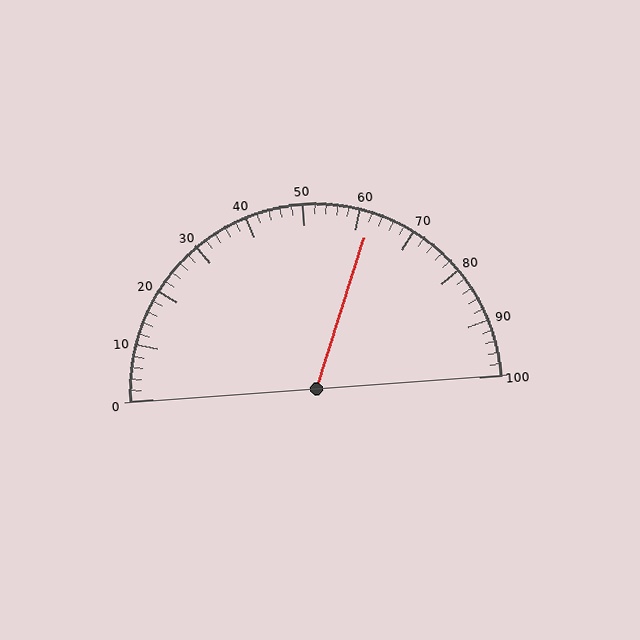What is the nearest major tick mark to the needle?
The nearest major tick mark is 60.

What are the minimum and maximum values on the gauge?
The gauge ranges from 0 to 100.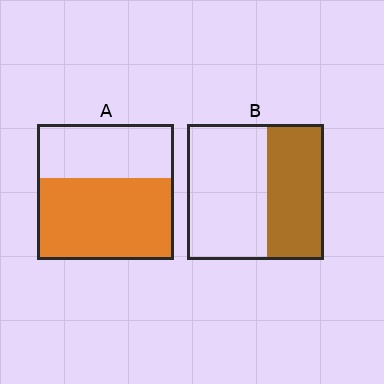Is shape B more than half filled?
No.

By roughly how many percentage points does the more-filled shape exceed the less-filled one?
By roughly 20 percentage points (A over B).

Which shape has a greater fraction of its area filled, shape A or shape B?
Shape A.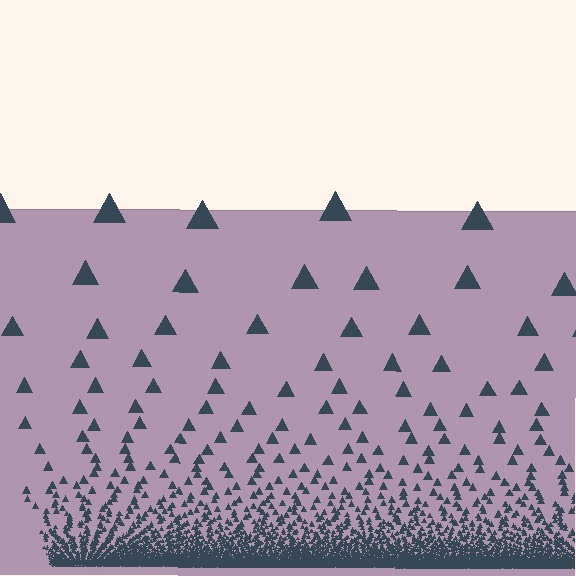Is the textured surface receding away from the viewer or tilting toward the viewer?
The surface appears to tilt toward the viewer. Texture elements get larger and sparser toward the top.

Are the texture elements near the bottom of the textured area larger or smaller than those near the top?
Smaller. The gradient is inverted — elements near the bottom are smaller and denser.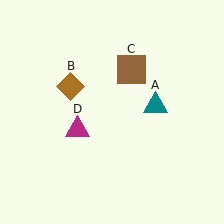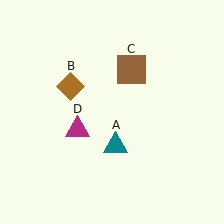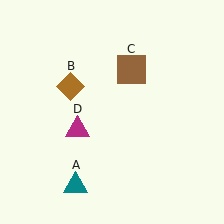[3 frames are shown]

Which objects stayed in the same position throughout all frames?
Brown diamond (object B) and brown square (object C) and magenta triangle (object D) remained stationary.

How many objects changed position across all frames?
1 object changed position: teal triangle (object A).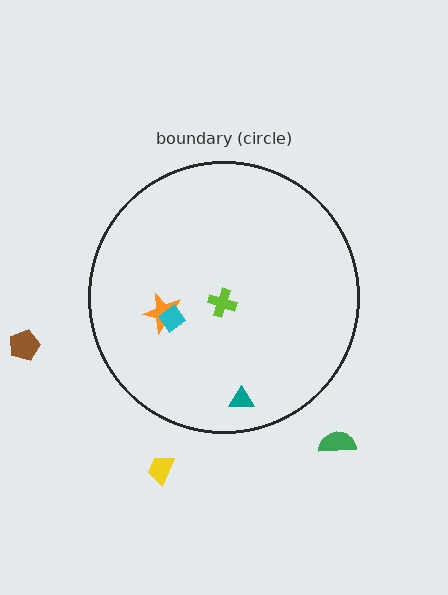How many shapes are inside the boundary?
4 inside, 3 outside.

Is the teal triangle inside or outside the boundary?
Inside.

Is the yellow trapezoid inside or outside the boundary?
Outside.